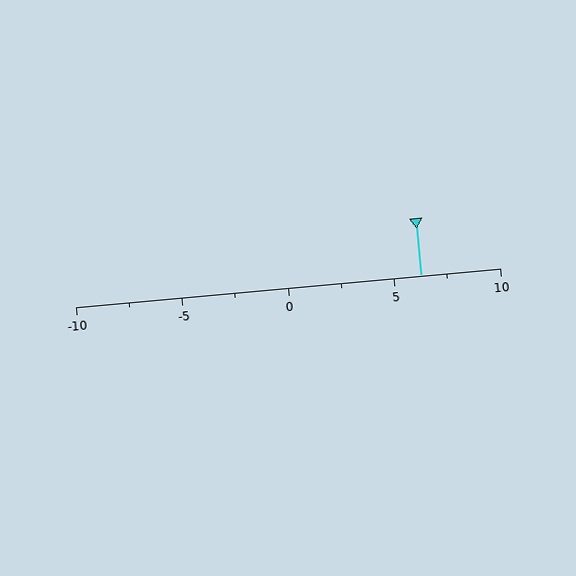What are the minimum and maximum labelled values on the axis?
The axis runs from -10 to 10.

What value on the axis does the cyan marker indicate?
The marker indicates approximately 6.2.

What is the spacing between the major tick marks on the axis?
The major ticks are spaced 5 apart.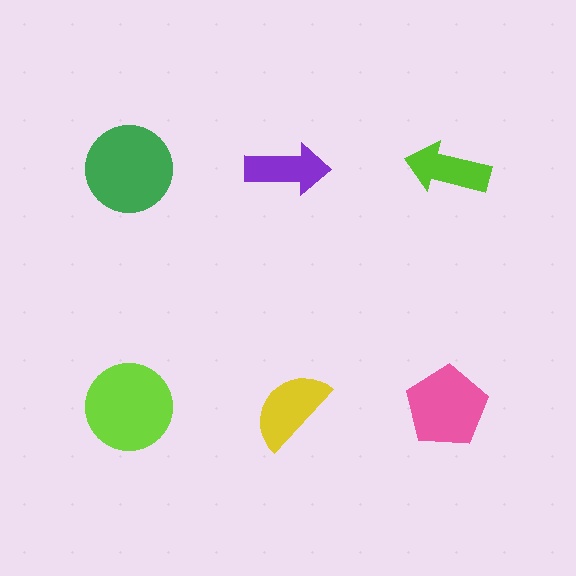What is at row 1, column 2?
A purple arrow.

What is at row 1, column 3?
A lime arrow.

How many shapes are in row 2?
3 shapes.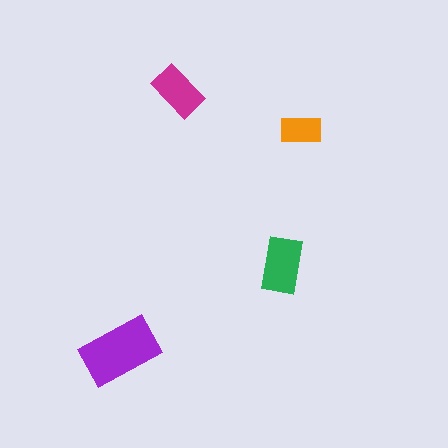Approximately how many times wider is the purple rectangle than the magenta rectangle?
About 1.5 times wider.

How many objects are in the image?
There are 4 objects in the image.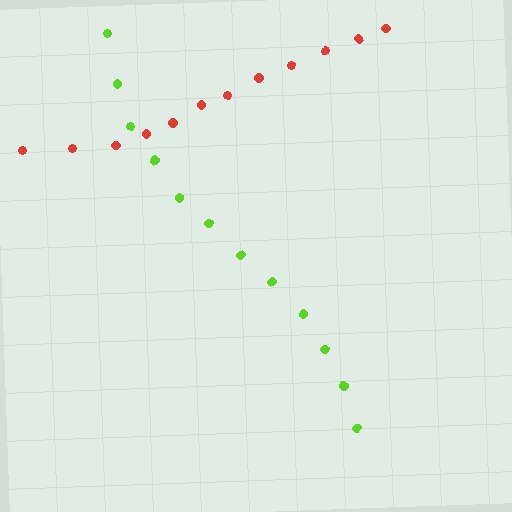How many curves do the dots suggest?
There are 2 distinct paths.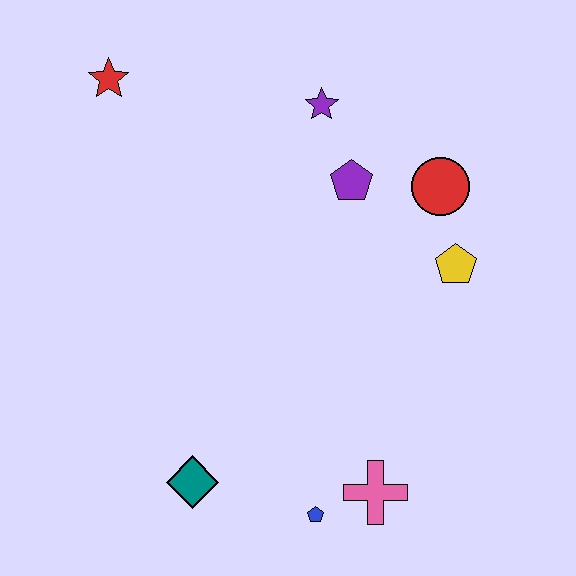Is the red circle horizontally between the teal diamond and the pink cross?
No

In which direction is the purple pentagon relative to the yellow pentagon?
The purple pentagon is to the left of the yellow pentagon.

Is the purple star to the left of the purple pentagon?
Yes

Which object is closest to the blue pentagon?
The pink cross is closest to the blue pentagon.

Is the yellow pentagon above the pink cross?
Yes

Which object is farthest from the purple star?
The blue pentagon is farthest from the purple star.